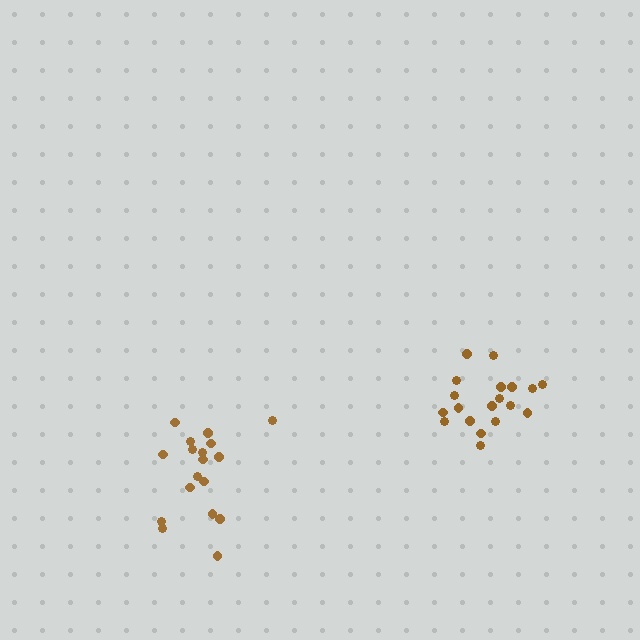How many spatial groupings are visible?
There are 2 spatial groupings.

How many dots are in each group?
Group 1: 18 dots, Group 2: 19 dots (37 total).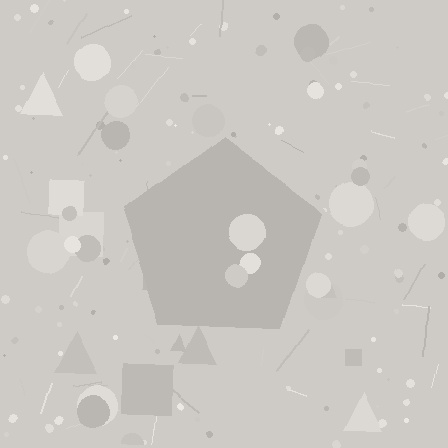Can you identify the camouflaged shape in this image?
The camouflaged shape is a pentagon.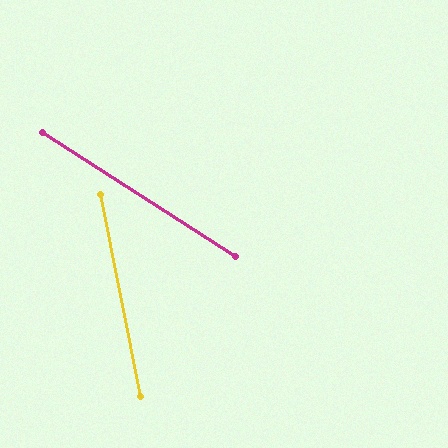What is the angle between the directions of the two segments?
Approximately 46 degrees.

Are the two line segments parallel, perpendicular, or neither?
Neither parallel nor perpendicular — they differ by about 46°.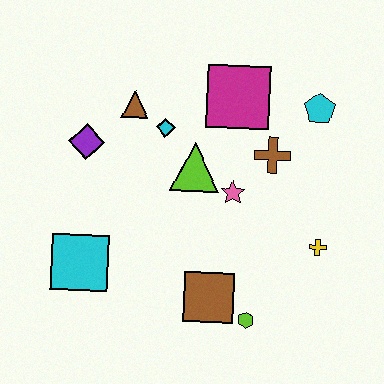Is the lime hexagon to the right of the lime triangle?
Yes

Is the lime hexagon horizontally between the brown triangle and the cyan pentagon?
Yes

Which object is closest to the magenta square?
The brown cross is closest to the magenta square.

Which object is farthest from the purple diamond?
The yellow cross is farthest from the purple diamond.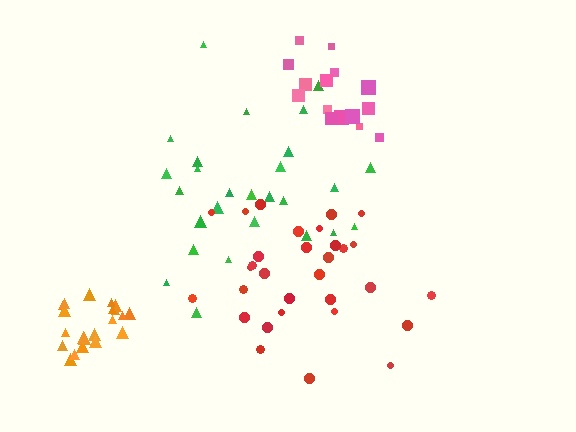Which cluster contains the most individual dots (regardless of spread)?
Red (31).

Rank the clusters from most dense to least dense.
orange, pink, red, green.